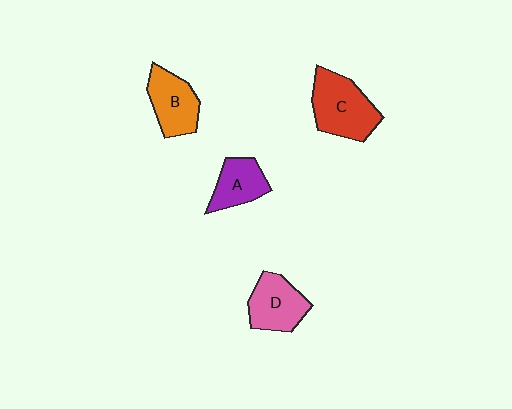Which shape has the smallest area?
Shape A (purple).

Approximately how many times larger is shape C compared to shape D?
Approximately 1.3 times.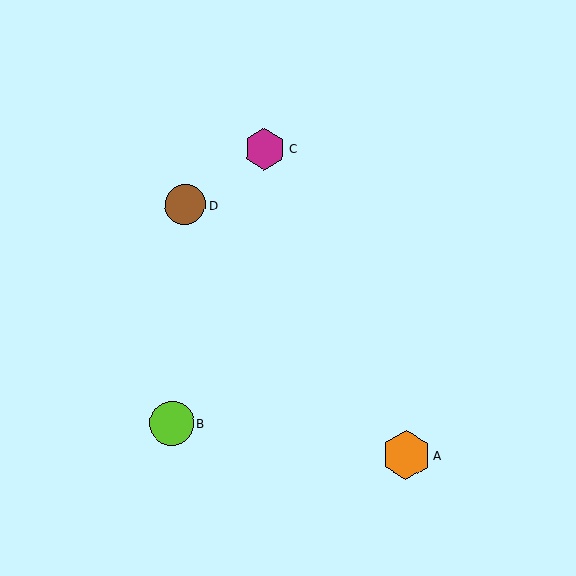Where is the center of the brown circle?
The center of the brown circle is at (185, 205).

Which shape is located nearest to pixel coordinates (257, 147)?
The magenta hexagon (labeled C) at (265, 149) is nearest to that location.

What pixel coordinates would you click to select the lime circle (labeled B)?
Click at (172, 423) to select the lime circle B.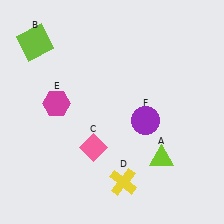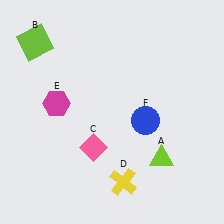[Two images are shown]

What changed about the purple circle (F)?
In Image 1, F is purple. In Image 2, it changed to blue.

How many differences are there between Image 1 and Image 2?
There is 1 difference between the two images.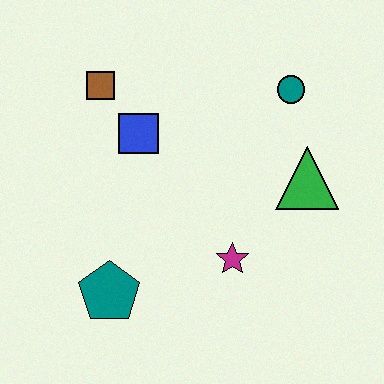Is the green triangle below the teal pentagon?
No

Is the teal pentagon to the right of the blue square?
No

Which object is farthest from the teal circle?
The teal pentagon is farthest from the teal circle.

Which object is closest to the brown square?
The blue square is closest to the brown square.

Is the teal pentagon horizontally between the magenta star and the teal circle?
No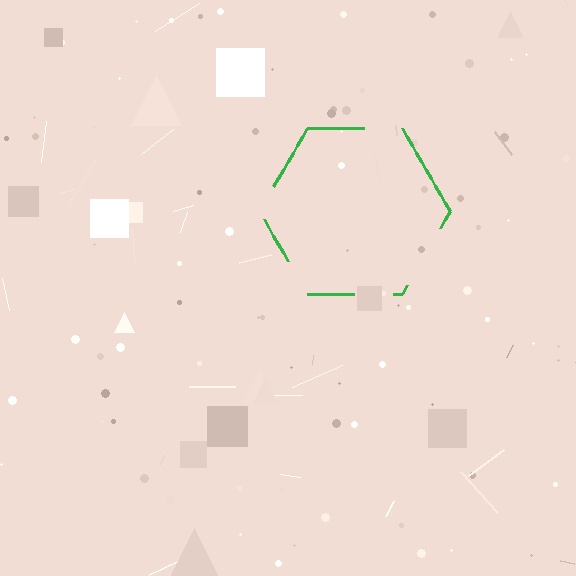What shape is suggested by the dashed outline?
The dashed outline suggests a hexagon.